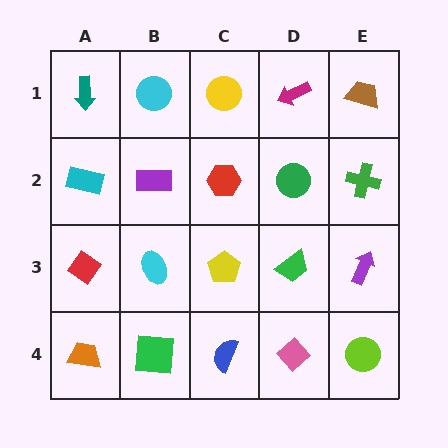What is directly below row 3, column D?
A pink diamond.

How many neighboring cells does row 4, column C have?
3.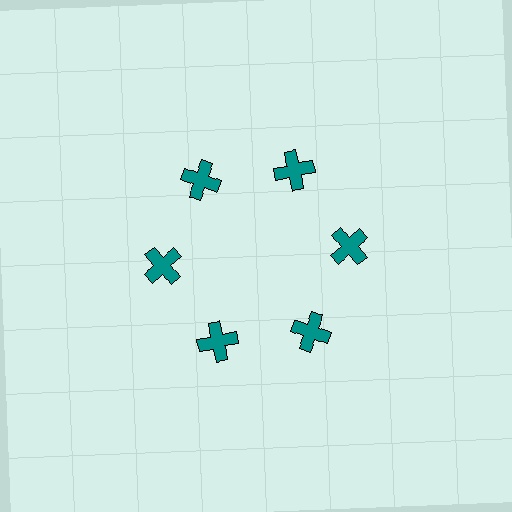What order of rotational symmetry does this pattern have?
This pattern has 6-fold rotational symmetry.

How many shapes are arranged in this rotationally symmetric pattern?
There are 6 shapes, arranged in 6 groups of 1.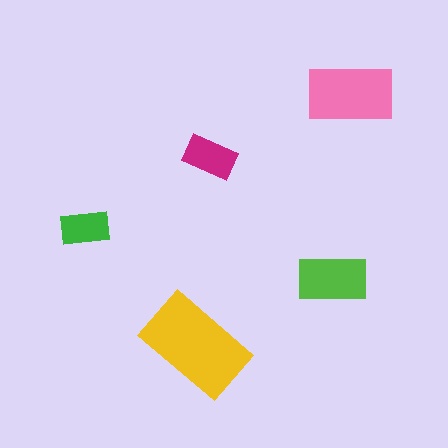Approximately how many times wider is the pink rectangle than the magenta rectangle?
About 1.5 times wider.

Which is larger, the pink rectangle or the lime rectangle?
The pink one.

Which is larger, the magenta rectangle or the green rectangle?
The magenta one.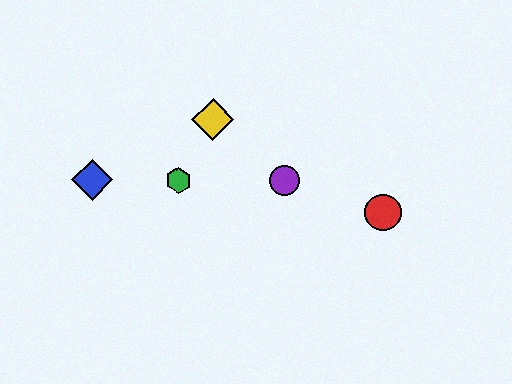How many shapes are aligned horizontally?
3 shapes (the blue diamond, the green hexagon, the purple circle) are aligned horizontally.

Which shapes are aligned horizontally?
The blue diamond, the green hexagon, the purple circle are aligned horizontally.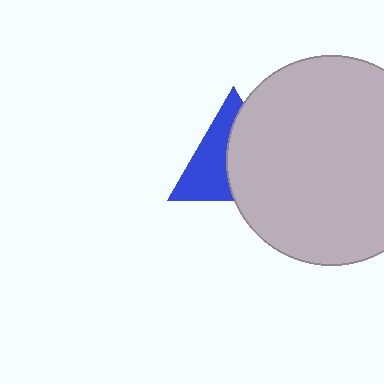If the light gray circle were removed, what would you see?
You would see the complete blue triangle.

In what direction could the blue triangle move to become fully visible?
The blue triangle could move left. That would shift it out from behind the light gray circle entirely.